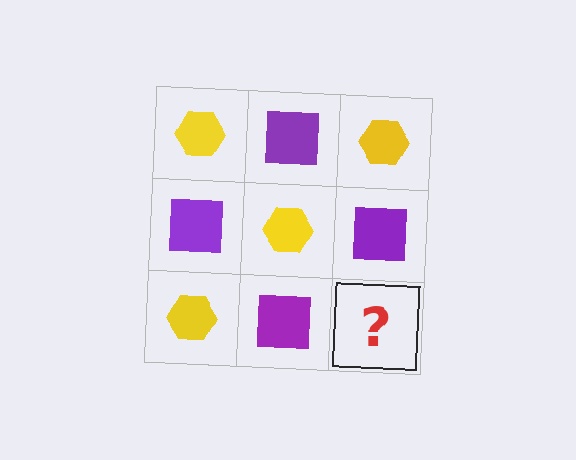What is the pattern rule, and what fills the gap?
The rule is that it alternates yellow hexagon and purple square in a checkerboard pattern. The gap should be filled with a yellow hexagon.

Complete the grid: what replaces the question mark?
The question mark should be replaced with a yellow hexagon.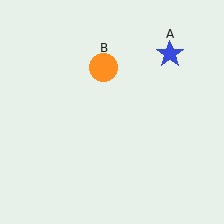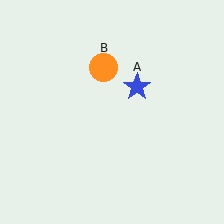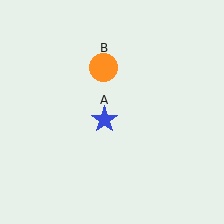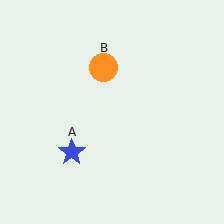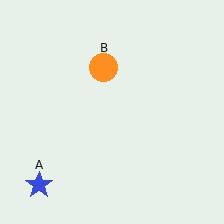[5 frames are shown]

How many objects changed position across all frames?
1 object changed position: blue star (object A).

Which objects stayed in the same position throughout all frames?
Orange circle (object B) remained stationary.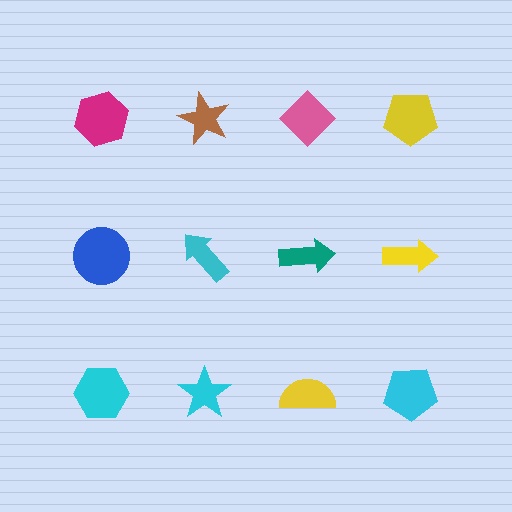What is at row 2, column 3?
A teal arrow.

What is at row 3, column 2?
A cyan star.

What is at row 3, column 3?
A yellow semicircle.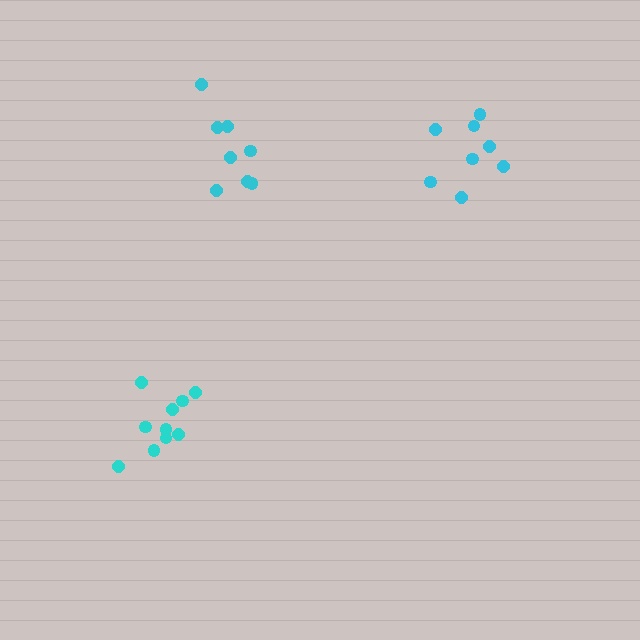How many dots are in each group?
Group 1: 8 dots, Group 2: 10 dots, Group 3: 8 dots (26 total).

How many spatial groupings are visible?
There are 3 spatial groupings.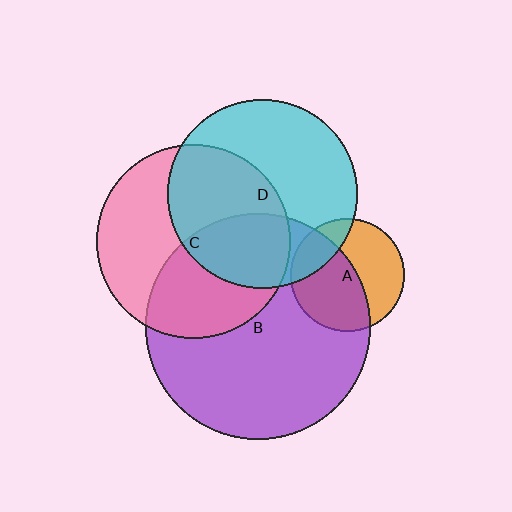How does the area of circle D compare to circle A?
Approximately 2.8 times.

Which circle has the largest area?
Circle B (purple).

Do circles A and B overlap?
Yes.